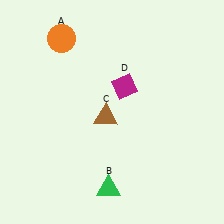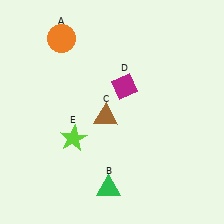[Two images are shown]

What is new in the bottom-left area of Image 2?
A lime star (E) was added in the bottom-left area of Image 2.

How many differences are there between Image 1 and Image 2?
There is 1 difference between the two images.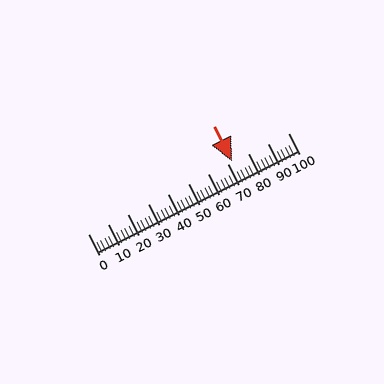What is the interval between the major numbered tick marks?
The major tick marks are spaced 10 units apart.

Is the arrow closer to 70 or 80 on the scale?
The arrow is closer to 70.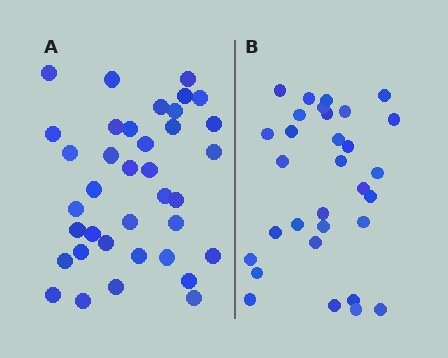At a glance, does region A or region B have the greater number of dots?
Region A (the left region) has more dots.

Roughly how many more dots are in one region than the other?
Region A has about 6 more dots than region B.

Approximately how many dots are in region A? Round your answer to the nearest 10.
About 40 dots. (The exact count is 37, which rounds to 40.)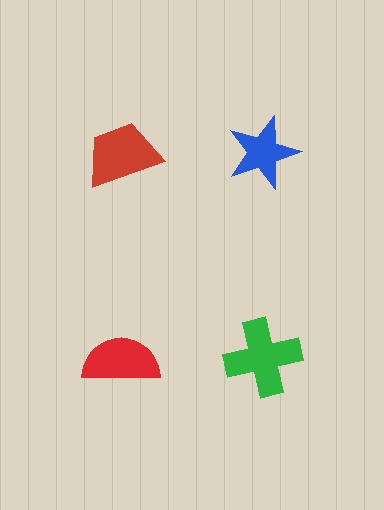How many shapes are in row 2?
2 shapes.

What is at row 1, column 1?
A red trapezoid.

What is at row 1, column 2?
A blue star.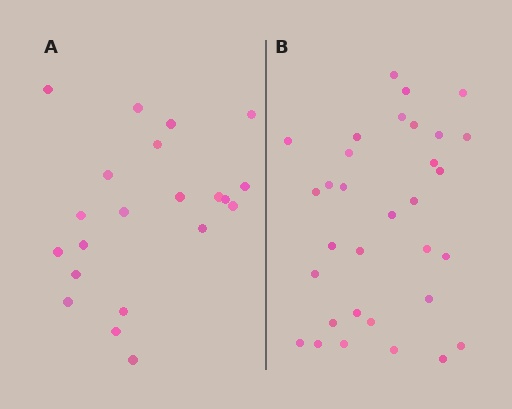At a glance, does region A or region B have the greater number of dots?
Region B (the right region) has more dots.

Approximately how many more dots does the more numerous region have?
Region B has roughly 12 or so more dots than region A.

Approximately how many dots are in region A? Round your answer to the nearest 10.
About 20 dots. (The exact count is 21, which rounds to 20.)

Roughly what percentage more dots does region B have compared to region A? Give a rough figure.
About 50% more.